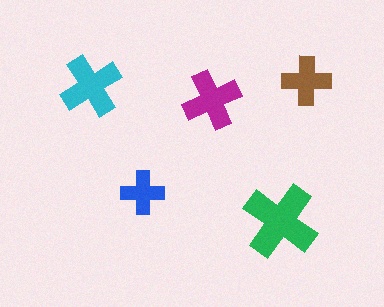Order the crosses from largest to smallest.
the green one, the cyan one, the magenta one, the brown one, the blue one.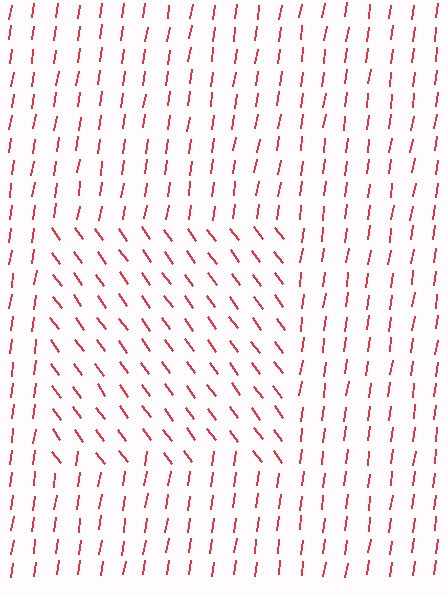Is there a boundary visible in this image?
Yes, there is a texture boundary formed by a change in line orientation.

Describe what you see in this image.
The image is filled with small red line segments. A rectangle region in the image has lines oriented differently from the surrounding lines, creating a visible texture boundary.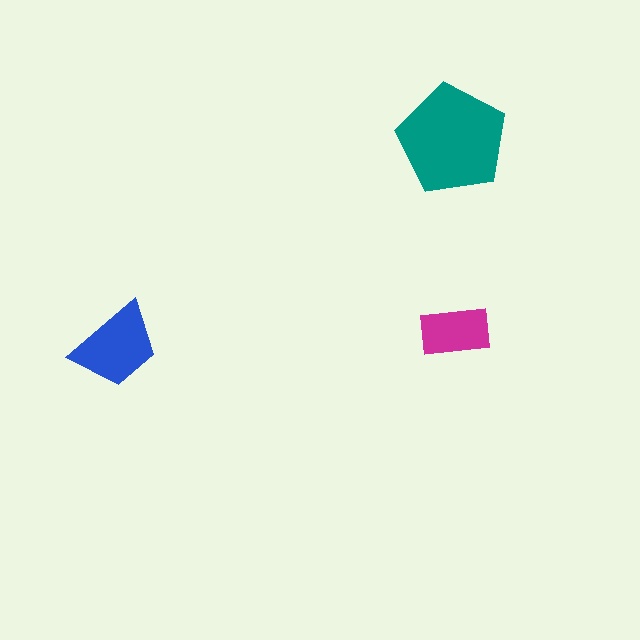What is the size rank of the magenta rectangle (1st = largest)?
3rd.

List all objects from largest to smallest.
The teal pentagon, the blue trapezoid, the magenta rectangle.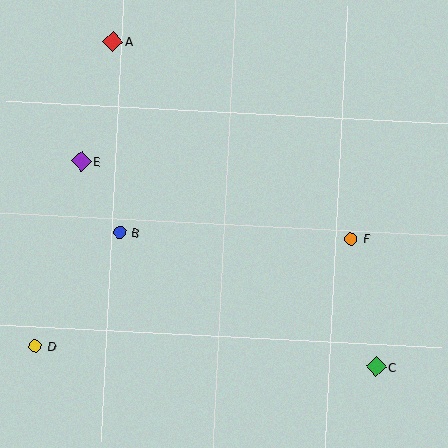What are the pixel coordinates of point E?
Point E is at (81, 161).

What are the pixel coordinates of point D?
Point D is at (35, 346).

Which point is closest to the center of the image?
Point B at (120, 233) is closest to the center.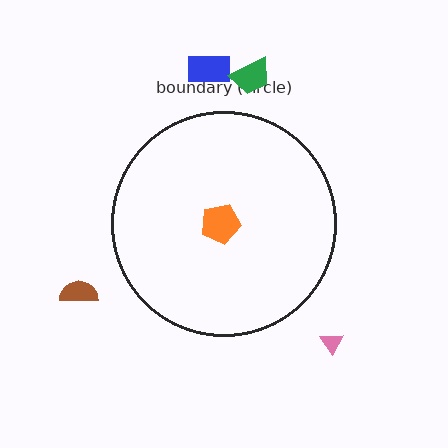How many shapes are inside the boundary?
1 inside, 4 outside.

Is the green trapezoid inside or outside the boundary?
Outside.